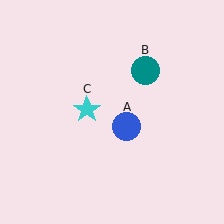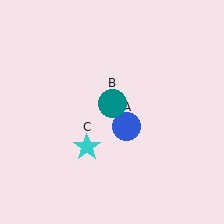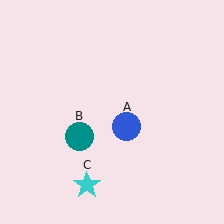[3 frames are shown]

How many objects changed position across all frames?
2 objects changed position: teal circle (object B), cyan star (object C).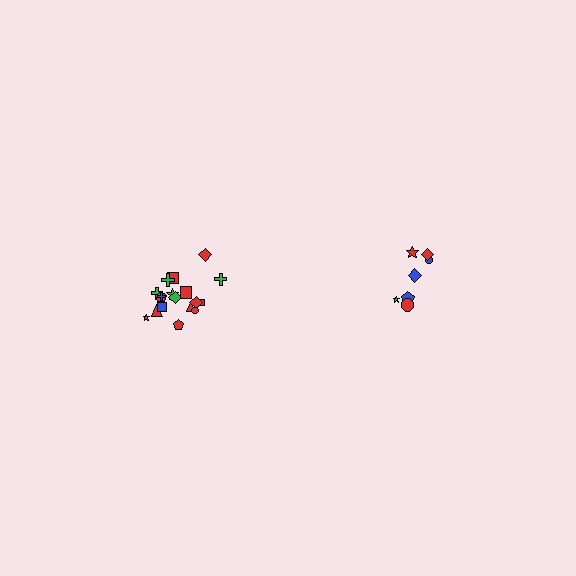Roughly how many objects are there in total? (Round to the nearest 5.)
Roughly 25 objects in total.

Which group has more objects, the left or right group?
The left group.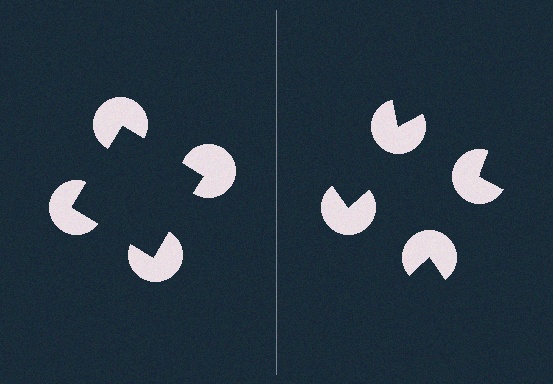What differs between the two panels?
The pac-man discs are positioned identically on both sides; only the wedge orientations differ. On the left they align to a square; on the right they are misaligned.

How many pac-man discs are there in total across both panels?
8 — 4 on each side.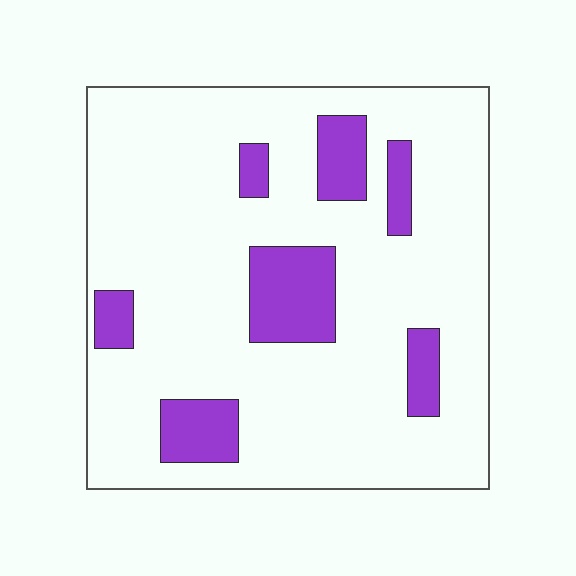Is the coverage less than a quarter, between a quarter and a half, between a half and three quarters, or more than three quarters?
Less than a quarter.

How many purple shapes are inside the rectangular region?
7.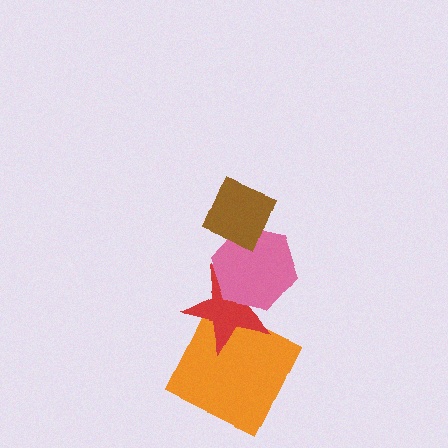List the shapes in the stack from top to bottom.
From top to bottom: the brown diamond, the pink hexagon, the red star, the orange square.